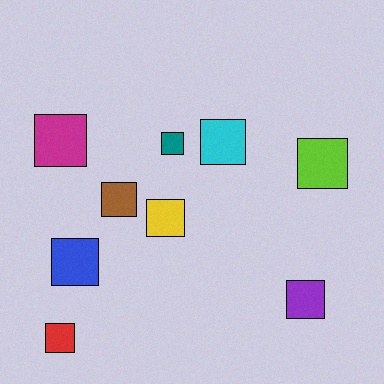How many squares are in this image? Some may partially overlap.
There are 9 squares.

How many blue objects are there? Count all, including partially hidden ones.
There is 1 blue object.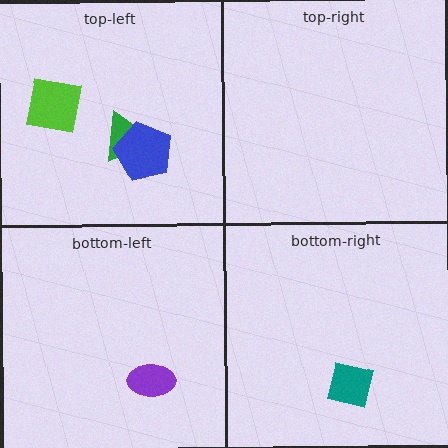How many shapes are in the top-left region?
3.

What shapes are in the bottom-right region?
The teal square.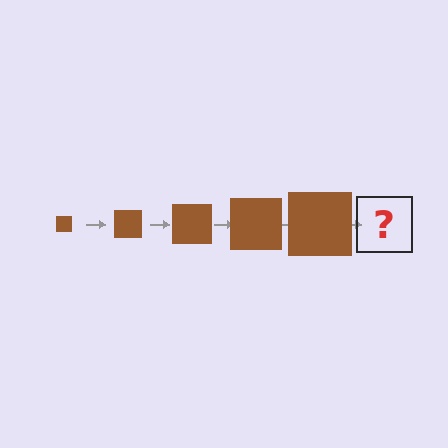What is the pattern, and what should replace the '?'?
The pattern is that the square gets progressively larger each step. The '?' should be a brown square, larger than the previous one.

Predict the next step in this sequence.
The next step is a brown square, larger than the previous one.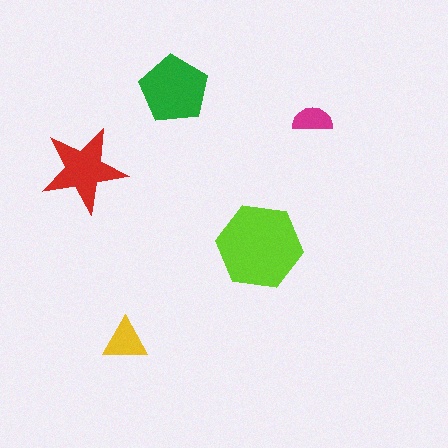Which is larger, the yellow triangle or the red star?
The red star.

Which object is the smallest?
The magenta semicircle.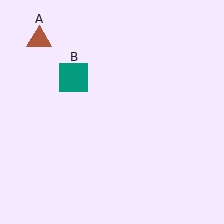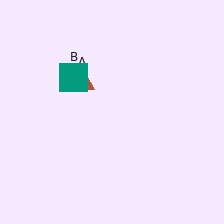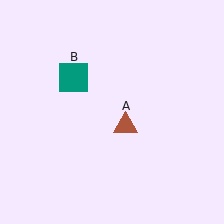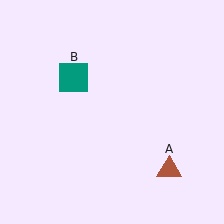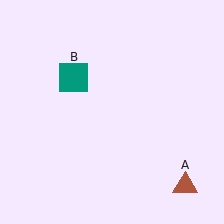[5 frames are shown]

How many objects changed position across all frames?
1 object changed position: brown triangle (object A).